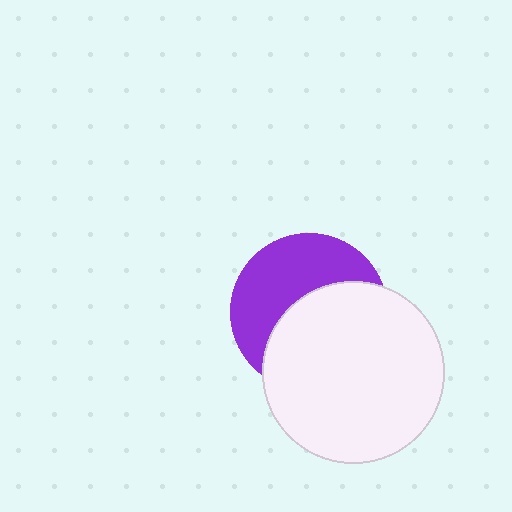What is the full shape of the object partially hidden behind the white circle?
The partially hidden object is a purple circle.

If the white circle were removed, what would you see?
You would see the complete purple circle.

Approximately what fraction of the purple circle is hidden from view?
Roughly 53% of the purple circle is hidden behind the white circle.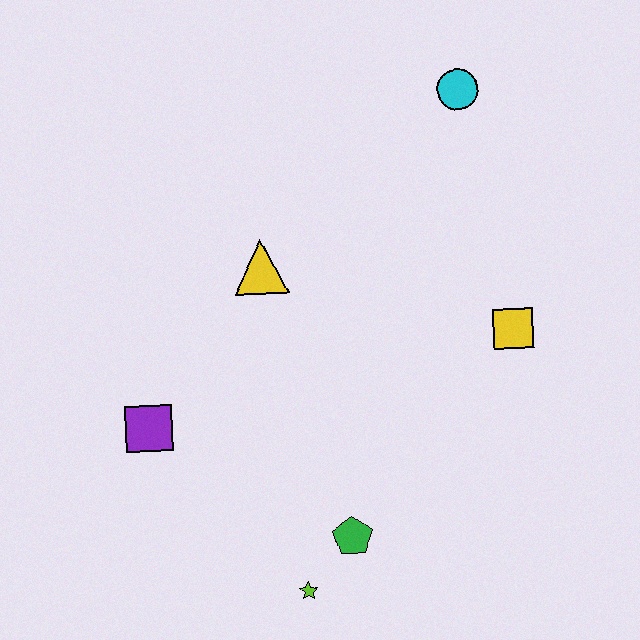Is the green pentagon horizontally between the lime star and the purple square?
No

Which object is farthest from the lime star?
The cyan circle is farthest from the lime star.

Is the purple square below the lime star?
No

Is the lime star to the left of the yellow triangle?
No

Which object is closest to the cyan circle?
The yellow square is closest to the cyan circle.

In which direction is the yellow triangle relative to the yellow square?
The yellow triangle is to the left of the yellow square.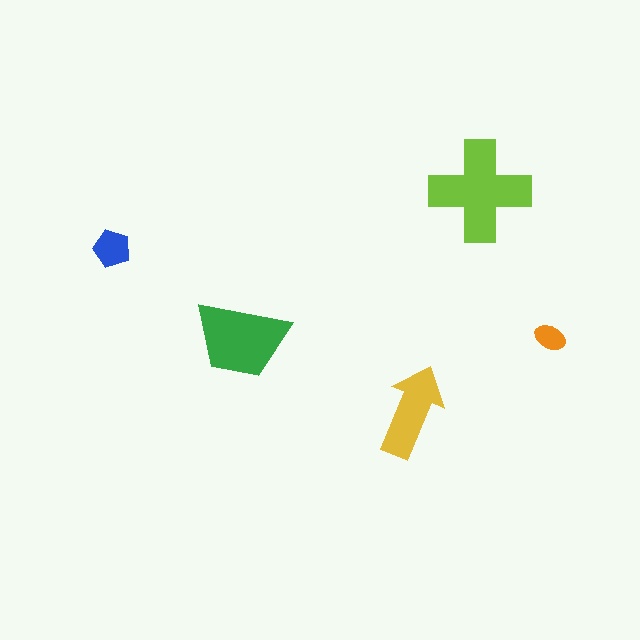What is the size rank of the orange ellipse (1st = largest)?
5th.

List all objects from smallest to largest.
The orange ellipse, the blue pentagon, the yellow arrow, the green trapezoid, the lime cross.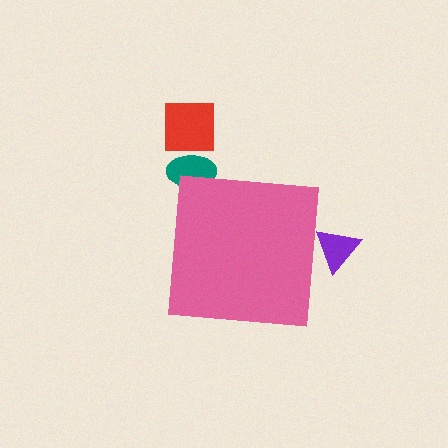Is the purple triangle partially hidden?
Yes, the purple triangle is partially hidden behind the pink square.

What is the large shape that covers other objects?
A pink square.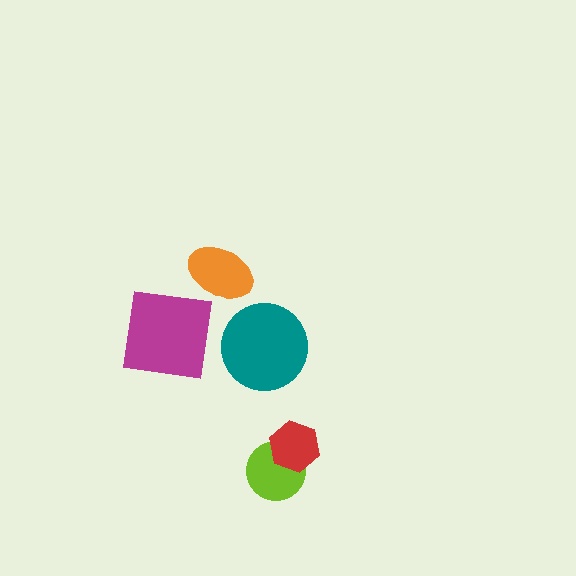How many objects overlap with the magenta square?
0 objects overlap with the magenta square.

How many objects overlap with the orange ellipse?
0 objects overlap with the orange ellipse.